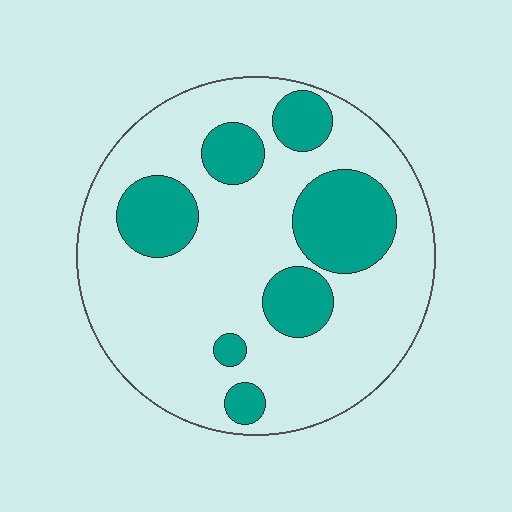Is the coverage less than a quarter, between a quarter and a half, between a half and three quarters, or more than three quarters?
Between a quarter and a half.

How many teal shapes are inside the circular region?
7.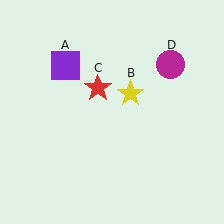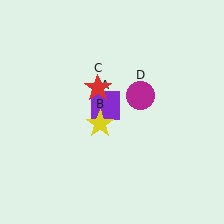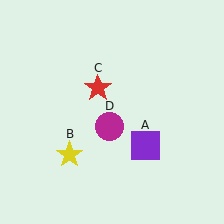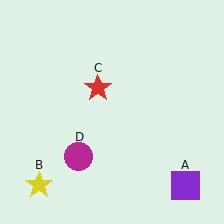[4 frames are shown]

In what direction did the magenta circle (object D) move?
The magenta circle (object D) moved down and to the left.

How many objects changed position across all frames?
3 objects changed position: purple square (object A), yellow star (object B), magenta circle (object D).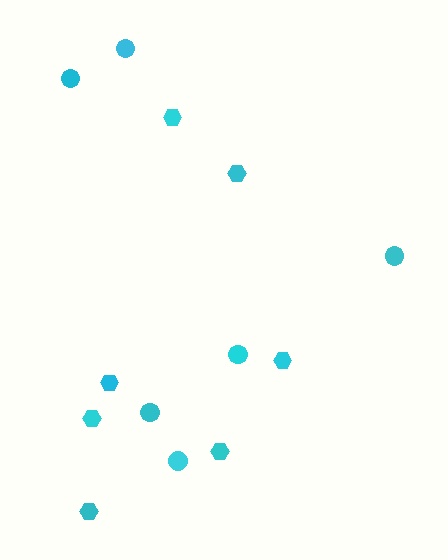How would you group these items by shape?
There are 2 groups: one group of hexagons (7) and one group of circles (6).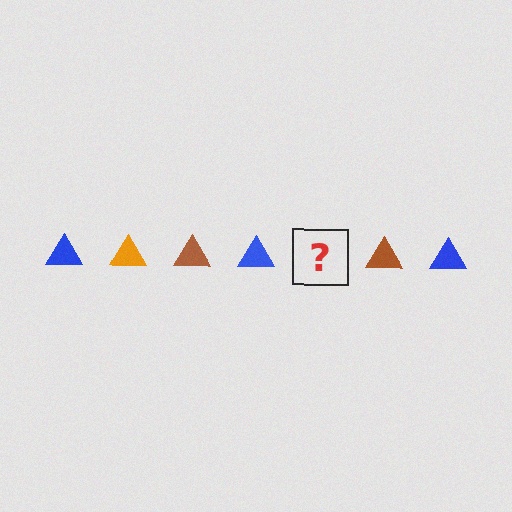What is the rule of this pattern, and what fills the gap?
The rule is that the pattern cycles through blue, orange, brown triangles. The gap should be filled with an orange triangle.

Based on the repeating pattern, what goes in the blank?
The blank should be an orange triangle.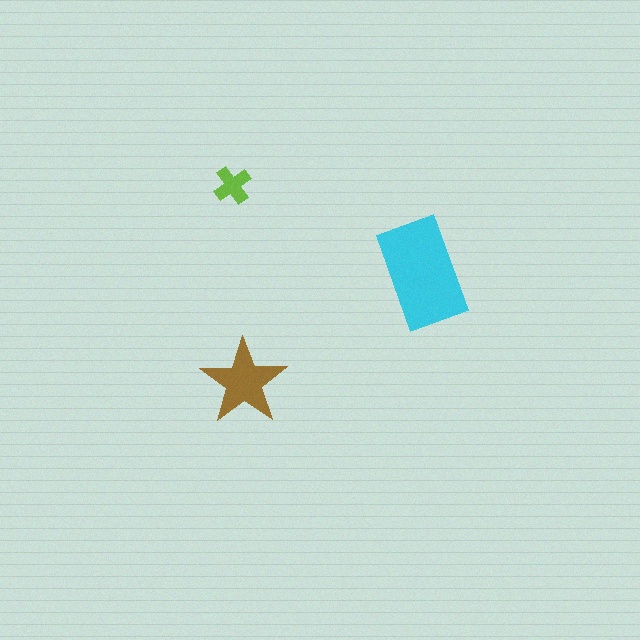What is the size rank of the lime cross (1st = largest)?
3rd.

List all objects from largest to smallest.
The cyan rectangle, the brown star, the lime cross.